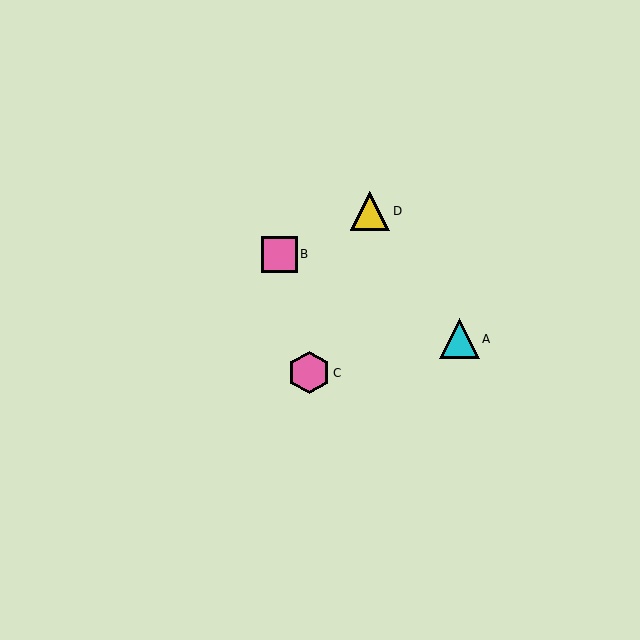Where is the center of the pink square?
The center of the pink square is at (279, 254).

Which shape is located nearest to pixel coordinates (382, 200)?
The yellow triangle (labeled D) at (370, 211) is nearest to that location.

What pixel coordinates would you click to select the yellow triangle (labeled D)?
Click at (370, 211) to select the yellow triangle D.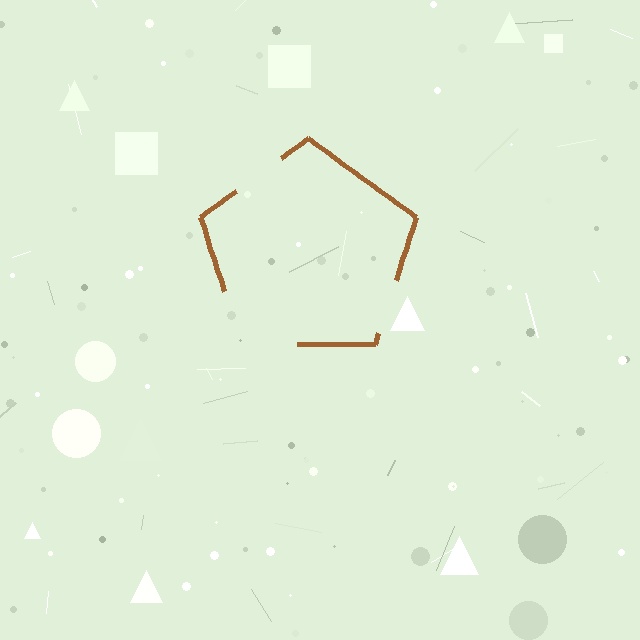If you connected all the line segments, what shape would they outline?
They would outline a pentagon.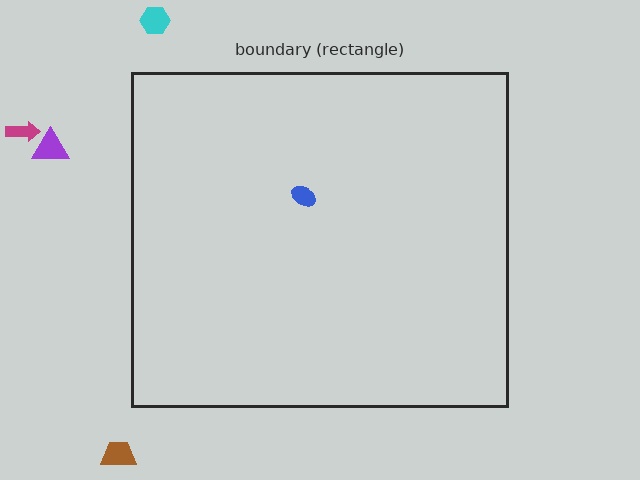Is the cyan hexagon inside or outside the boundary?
Outside.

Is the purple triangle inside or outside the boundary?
Outside.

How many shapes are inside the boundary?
1 inside, 4 outside.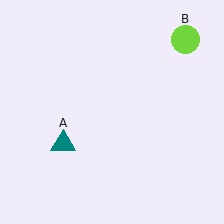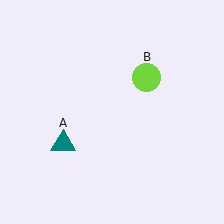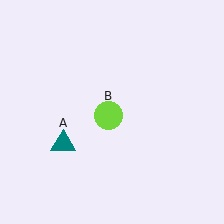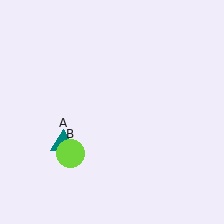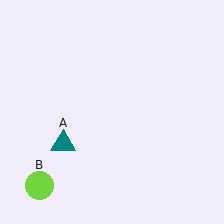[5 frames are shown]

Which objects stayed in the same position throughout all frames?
Teal triangle (object A) remained stationary.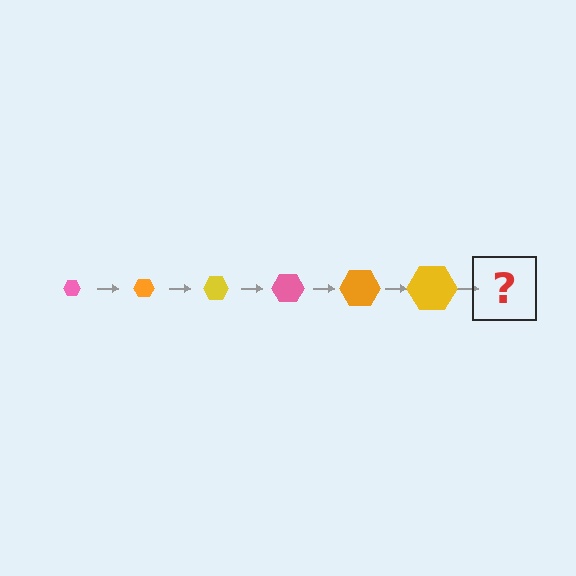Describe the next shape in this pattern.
It should be a pink hexagon, larger than the previous one.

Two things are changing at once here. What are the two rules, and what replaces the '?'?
The two rules are that the hexagon grows larger each step and the color cycles through pink, orange, and yellow. The '?' should be a pink hexagon, larger than the previous one.